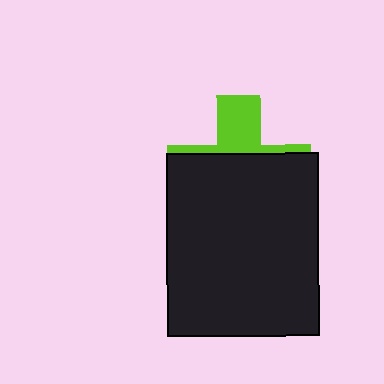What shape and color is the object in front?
The object in front is a black rectangle.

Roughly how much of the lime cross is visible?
A small part of it is visible (roughly 31%).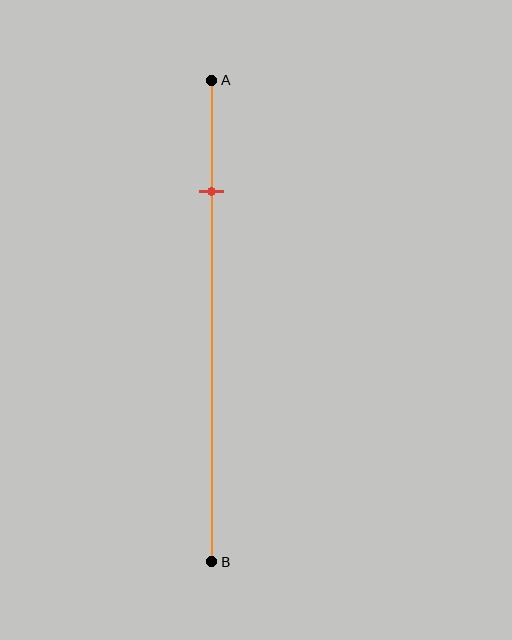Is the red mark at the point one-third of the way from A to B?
No, the mark is at about 25% from A, not at the 33% one-third point.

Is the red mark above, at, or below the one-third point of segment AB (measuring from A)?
The red mark is above the one-third point of segment AB.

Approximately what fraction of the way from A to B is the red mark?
The red mark is approximately 25% of the way from A to B.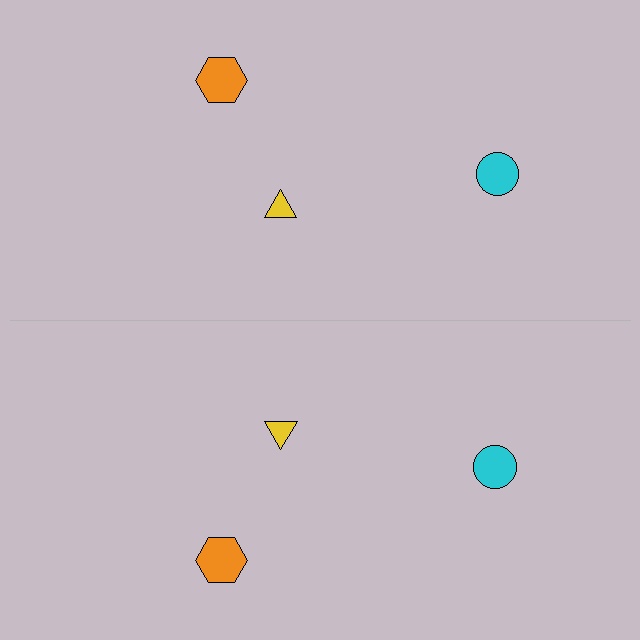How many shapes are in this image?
There are 6 shapes in this image.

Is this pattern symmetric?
Yes, this pattern has bilateral (reflection) symmetry.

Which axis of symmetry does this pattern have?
The pattern has a horizontal axis of symmetry running through the center of the image.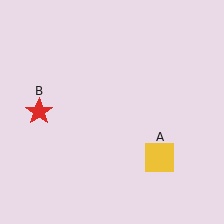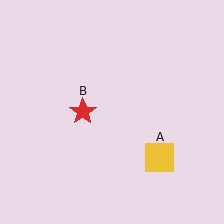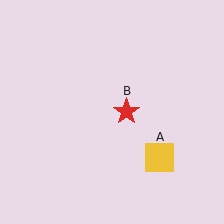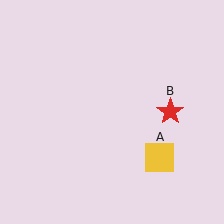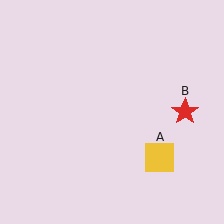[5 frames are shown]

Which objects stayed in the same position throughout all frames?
Yellow square (object A) remained stationary.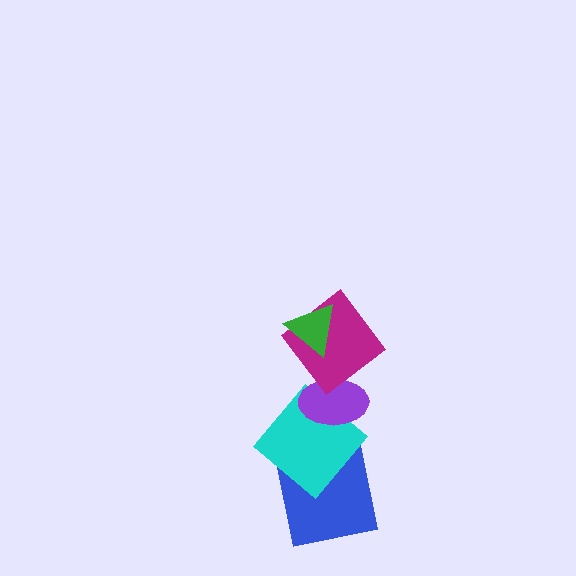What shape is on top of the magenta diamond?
The green triangle is on top of the magenta diamond.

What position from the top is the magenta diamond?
The magenta diamond is 2nd from the top.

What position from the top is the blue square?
The blue square is 5th from the top.